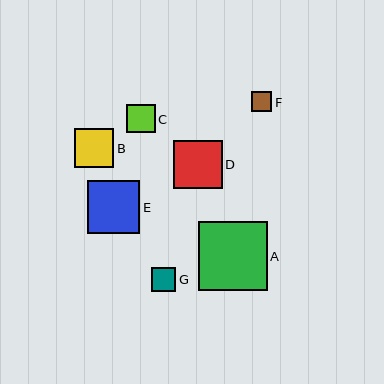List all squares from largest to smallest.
From largest to smallest: A, E, D, B, C, G, F.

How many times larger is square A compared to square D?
Square A is approximately 1.4 times the size of square D.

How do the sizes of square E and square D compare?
Square E and square D are approximately the same size.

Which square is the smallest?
Square F is the smallest with a size of approximately 20 pixels.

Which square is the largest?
Square A is the largest with a size of approximately 69 pixels.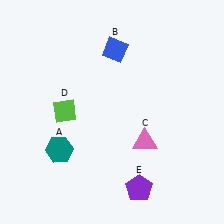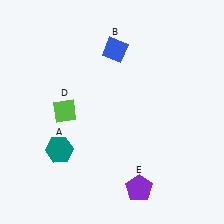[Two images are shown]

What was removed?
The pink triangle (C) was removed in Image 2.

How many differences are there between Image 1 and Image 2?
There is 1 difference between the two images.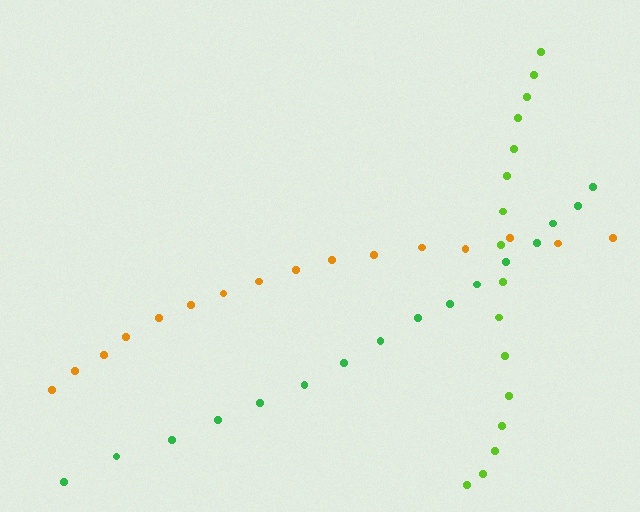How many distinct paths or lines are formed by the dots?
There are 3 distinct paths.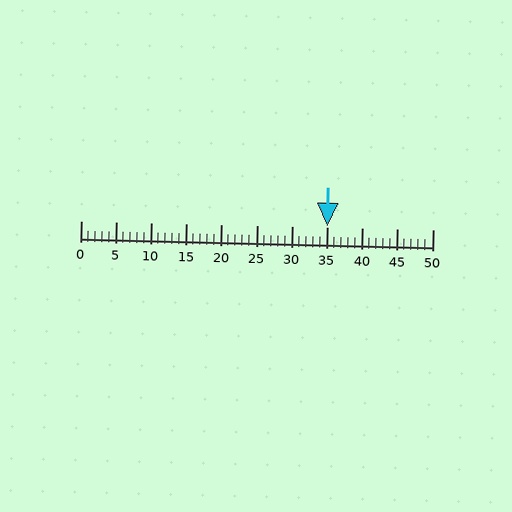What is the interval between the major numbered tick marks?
The major tick marks are spaced 5 units apart.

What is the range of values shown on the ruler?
The ruler shows values from 0 to 50.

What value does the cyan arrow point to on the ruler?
The cyan arrow points to approximately 35.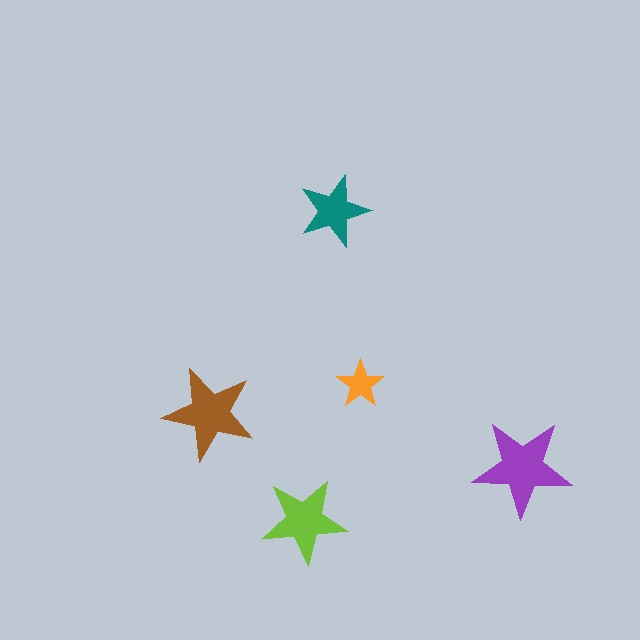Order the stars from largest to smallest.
the purple one, the brown one, the lime one, the teal one, the orange one.